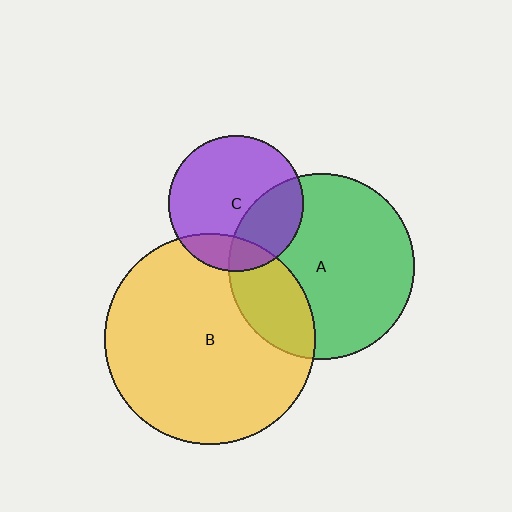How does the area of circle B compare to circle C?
Approximately 2.4 times.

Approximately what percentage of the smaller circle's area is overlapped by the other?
Approximately 30%.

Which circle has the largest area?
Circle B (yellow).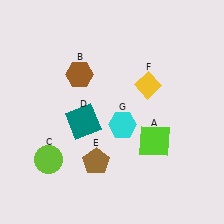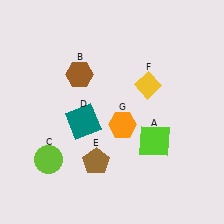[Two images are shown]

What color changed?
The hexagon (G) changed from cyan in Image 1 to orange in Image 2.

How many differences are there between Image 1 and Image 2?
There is 1 difference between the two images.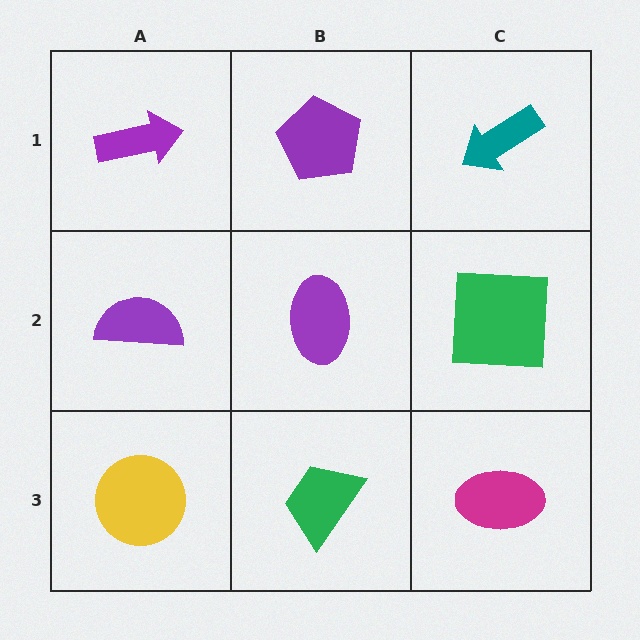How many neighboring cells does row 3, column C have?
2.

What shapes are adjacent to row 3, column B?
A purple ellipse (row 2, column B), a yellow circle (row 3, column A), a magenta ellipse (row 3, column C).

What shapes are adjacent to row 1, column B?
A purple ellipse (row 2, column B), a purple arrow (row 1, column A), a teal arrow (row 1, column C).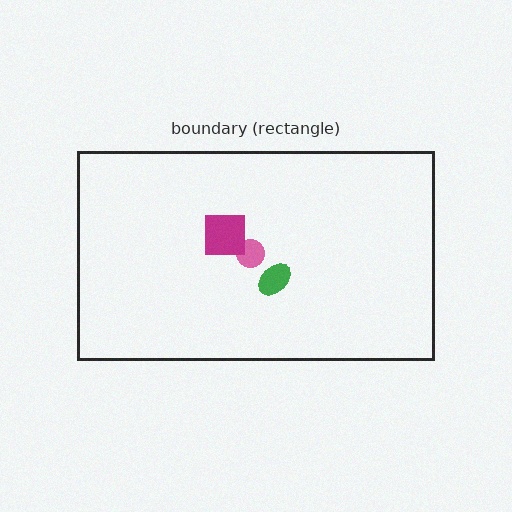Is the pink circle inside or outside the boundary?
Inside.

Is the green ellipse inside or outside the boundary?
Inside.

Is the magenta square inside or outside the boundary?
Inside.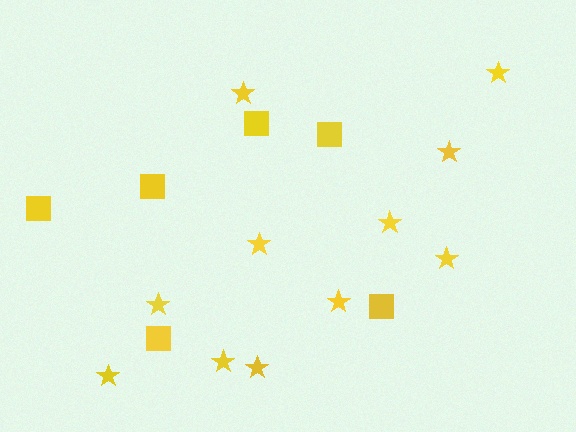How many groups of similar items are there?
There are 2 groups: one group of stars (11) and one group of squares (6).